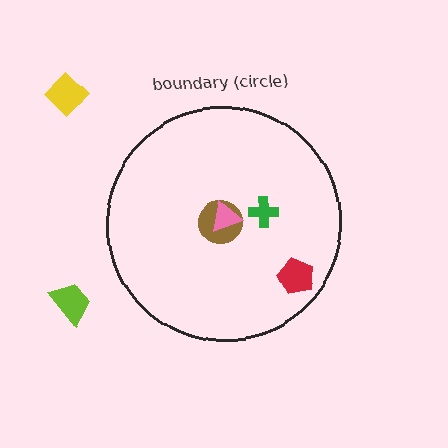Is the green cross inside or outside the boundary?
Inside.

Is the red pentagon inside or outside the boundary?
Inside.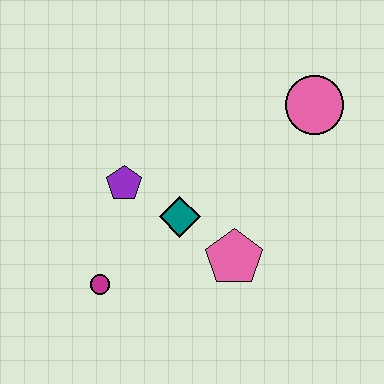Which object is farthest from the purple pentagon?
The pink circle is farthest from the purple pentagon.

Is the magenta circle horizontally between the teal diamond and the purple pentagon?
No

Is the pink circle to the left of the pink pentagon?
No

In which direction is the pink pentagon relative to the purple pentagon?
The pink pentagon is to the right of the purple pentagon.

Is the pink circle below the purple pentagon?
No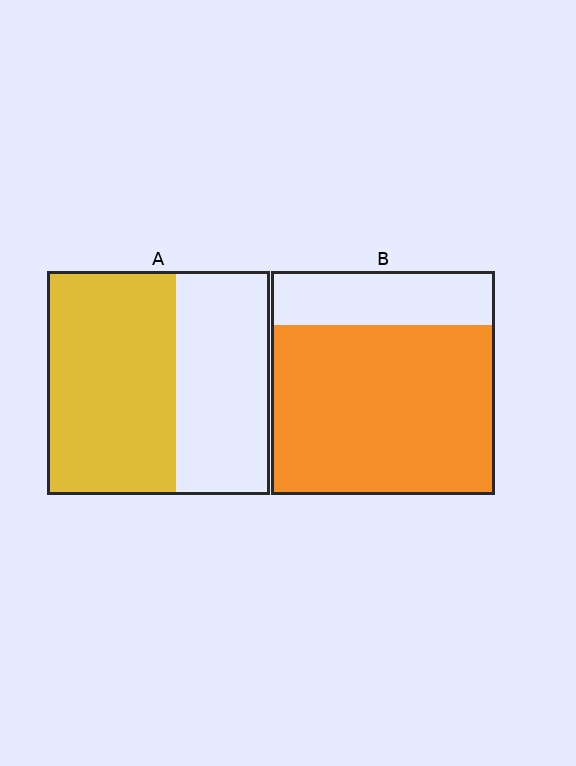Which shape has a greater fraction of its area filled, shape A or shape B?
Shape B.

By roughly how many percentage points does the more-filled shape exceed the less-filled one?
By roughly 20 percentage points (B over A).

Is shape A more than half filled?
Yes.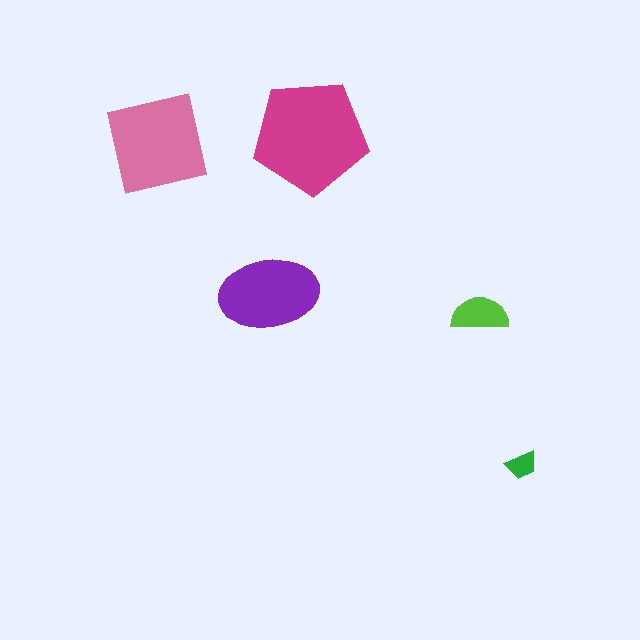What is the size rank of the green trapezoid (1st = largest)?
5th.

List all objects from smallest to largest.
The green trapezoid, the lime semicircle, the purple ellipse, the pink square, the magenta pentagon.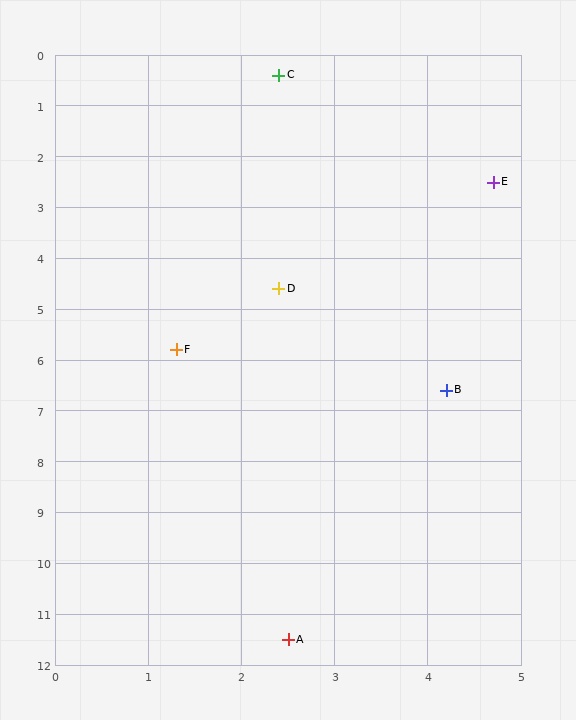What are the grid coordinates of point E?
Point E is at approximately (4.7, 2.5).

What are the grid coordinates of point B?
Point B is at approximately (4.2, 6.6).